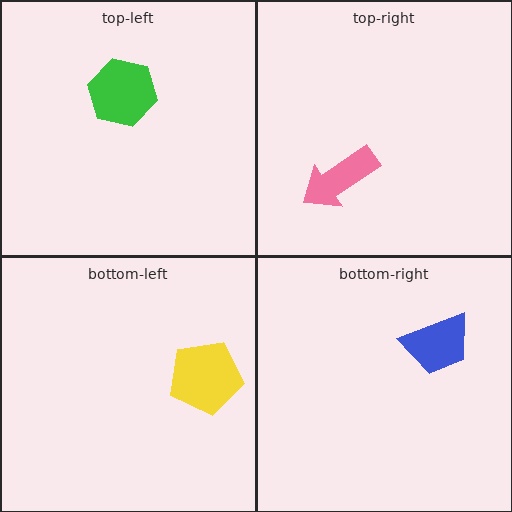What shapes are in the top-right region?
The pink arrow.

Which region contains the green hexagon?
The top-left region.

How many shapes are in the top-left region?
1.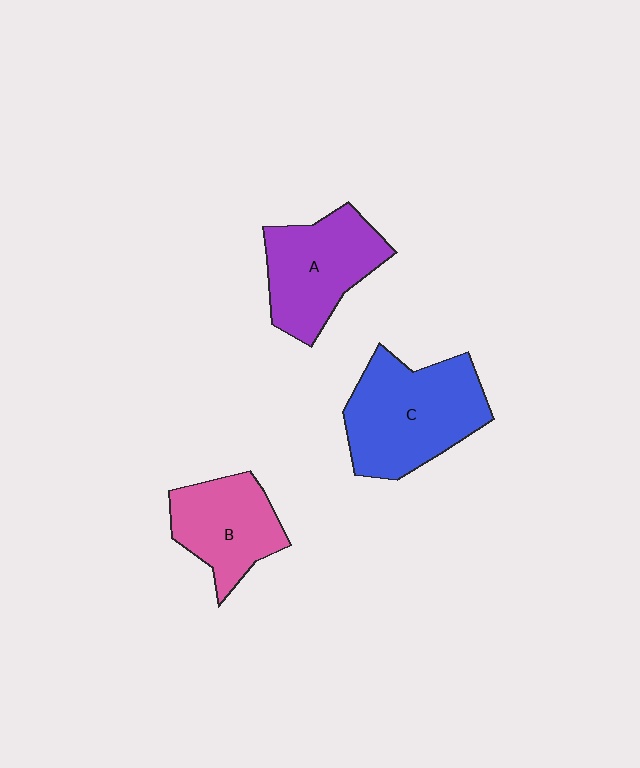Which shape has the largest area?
Shape C (blue).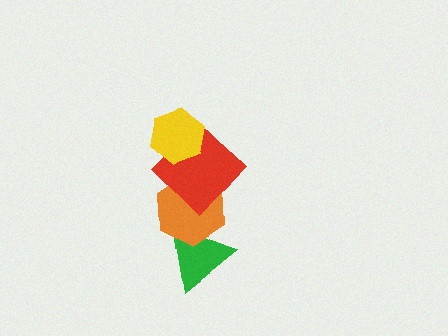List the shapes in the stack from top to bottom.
From top to bottom: the yellow hexagon, the red diamond, the orange hexagon, the green triangle.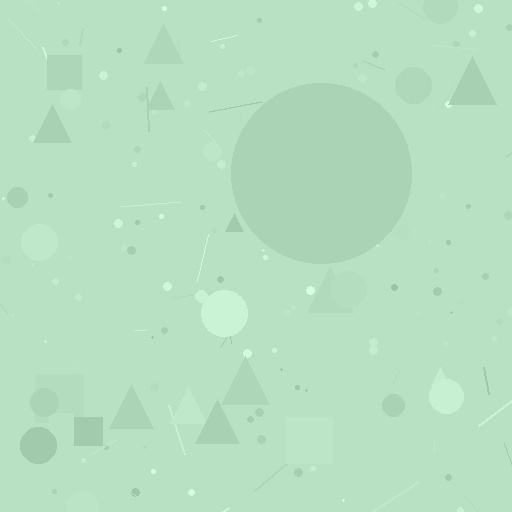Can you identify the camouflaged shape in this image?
The camouflaged shape is a circle.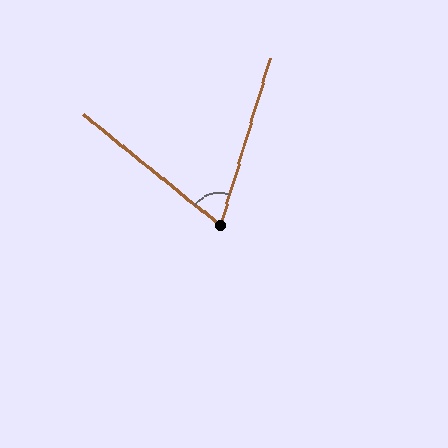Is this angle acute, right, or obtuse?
It is acute.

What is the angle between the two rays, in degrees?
Approximately 68 degrees.